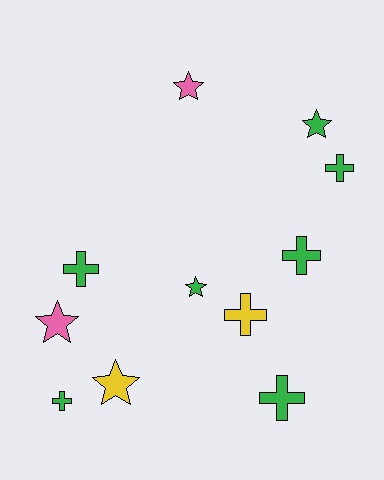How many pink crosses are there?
There are no pink crosses.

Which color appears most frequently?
Green, with 7 objects.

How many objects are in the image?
There are 11 objects.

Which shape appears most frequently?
Cross, with 6 objects.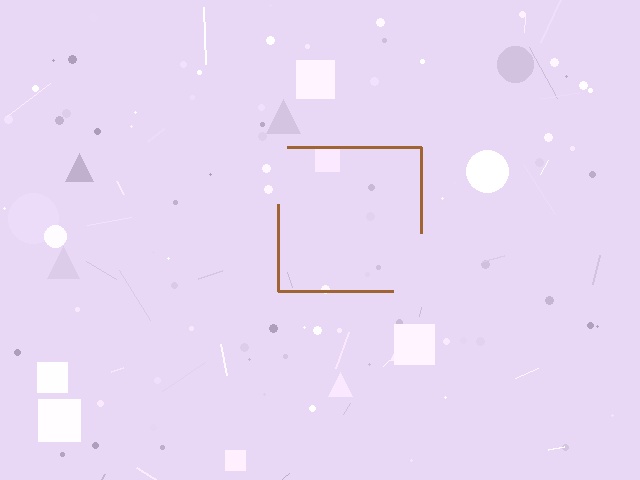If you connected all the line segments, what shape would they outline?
They would outline a square.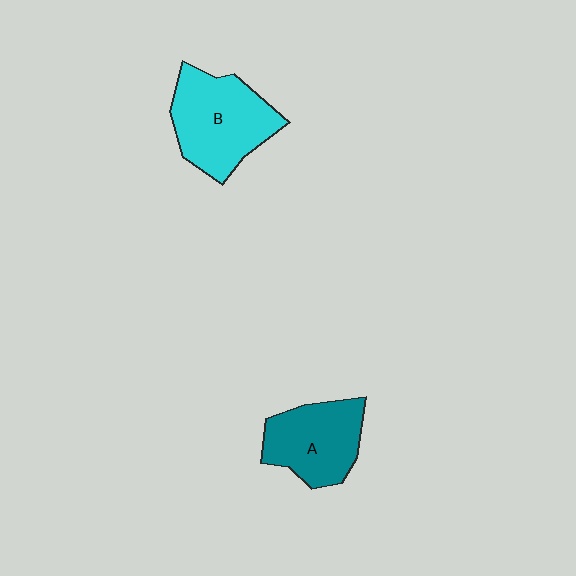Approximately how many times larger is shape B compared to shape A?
Approximately 1.2 times.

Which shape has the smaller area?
Shape A (teal).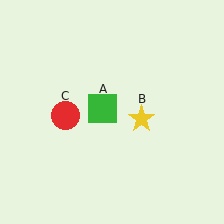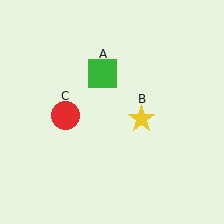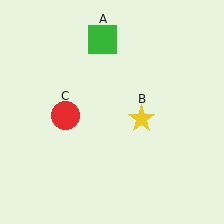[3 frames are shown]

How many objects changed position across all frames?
1 object changed position: green square (object A).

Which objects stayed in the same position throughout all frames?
Yellow star (object B) and red circle (object C) remained stationary.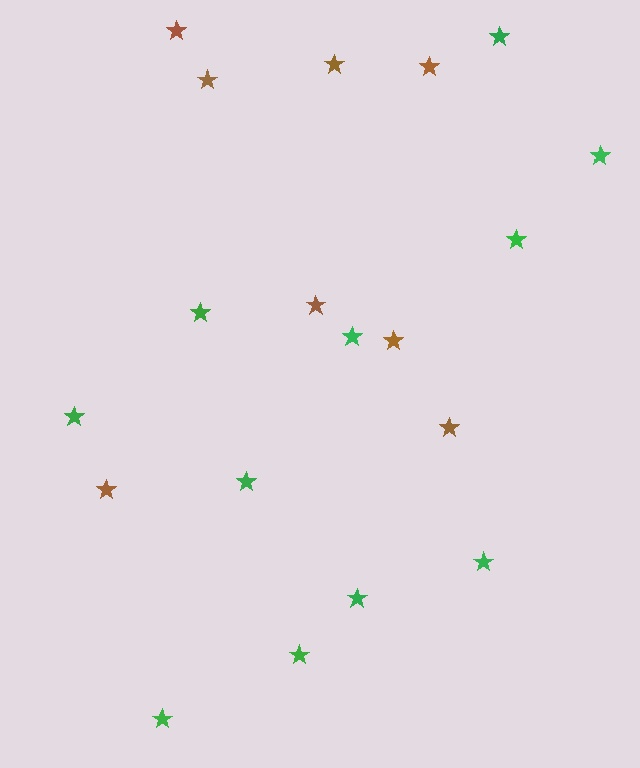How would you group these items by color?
There are 2 groups: one group of brown stars (8) and one group of green stars (11).